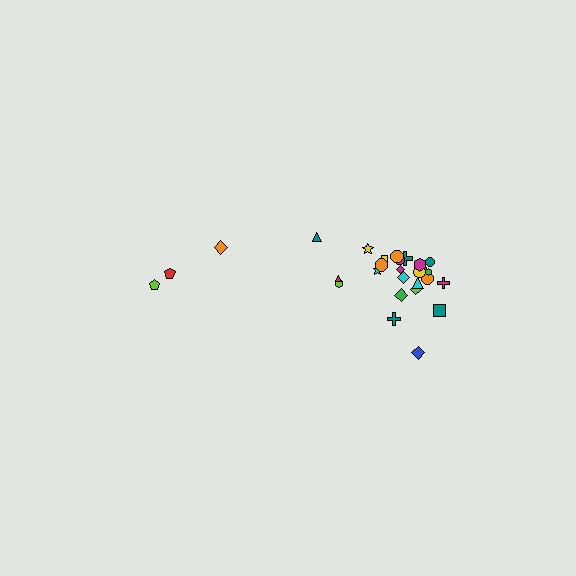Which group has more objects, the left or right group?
The right group.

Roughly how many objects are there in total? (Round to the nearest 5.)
Roughly 30 objects in total.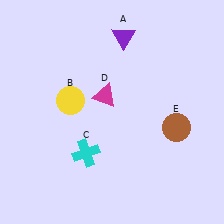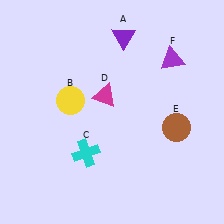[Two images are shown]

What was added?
A purple triangle (F) was added in Image 2.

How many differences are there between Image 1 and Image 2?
There is 1 difference between the two images.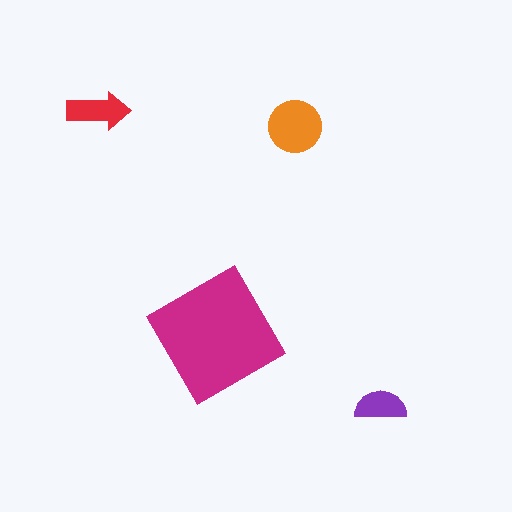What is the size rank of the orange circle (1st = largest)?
2nd.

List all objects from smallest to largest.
The purple semicircle, the red arrow, the orange circle, the magenta diamond.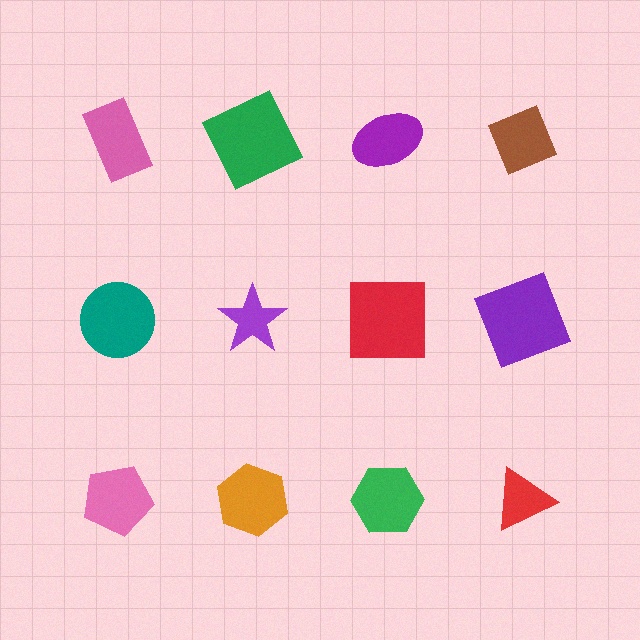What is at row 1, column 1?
A pink rectangle.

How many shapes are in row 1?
4 shapes.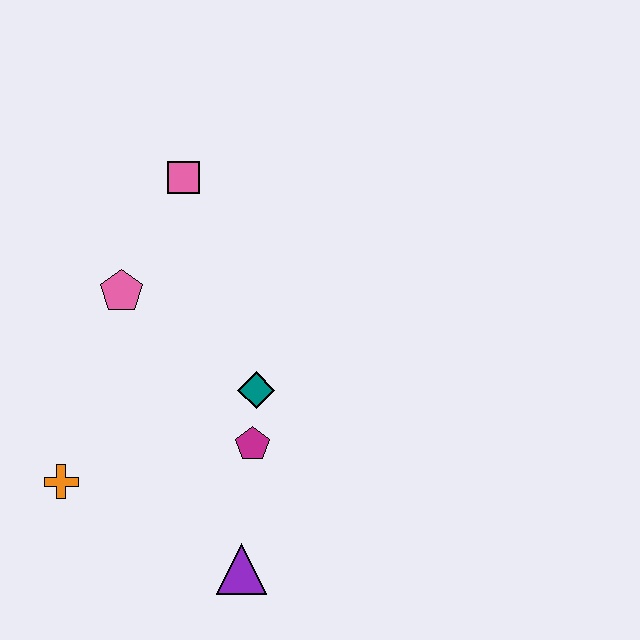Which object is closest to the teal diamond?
The magenta pentagon is closest to the teal diamond.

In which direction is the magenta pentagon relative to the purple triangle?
The magenta pentagon is above the purple triangle.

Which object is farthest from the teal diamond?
The pink square is farthest from the teal diamond.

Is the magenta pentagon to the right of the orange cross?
Yes